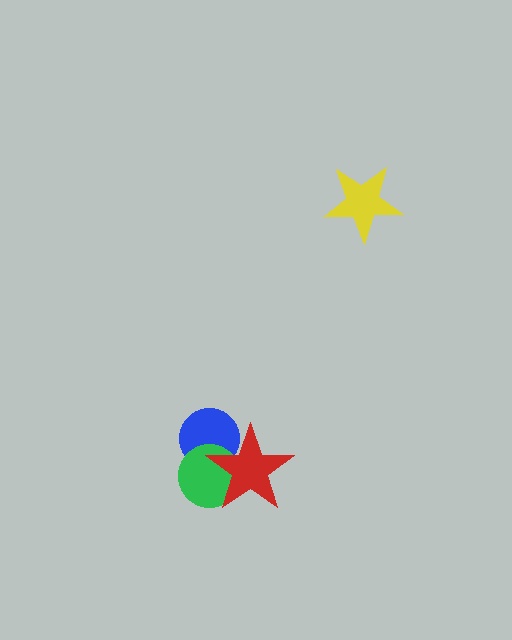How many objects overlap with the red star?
2 objects overlap with the red star.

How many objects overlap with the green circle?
2 objects overlap with the green circle.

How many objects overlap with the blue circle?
2 objects overlap with the blue circle.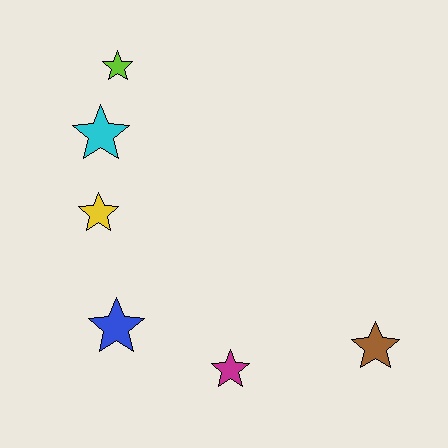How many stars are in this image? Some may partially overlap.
There are 6 stars.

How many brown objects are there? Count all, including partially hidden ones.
There is 1 brown object.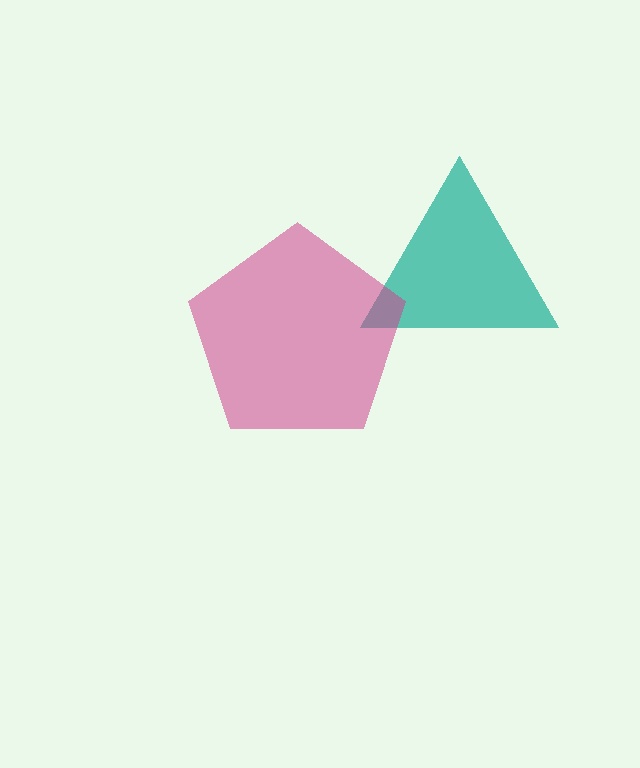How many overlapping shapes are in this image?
There are 2 overlapping shapes in the image.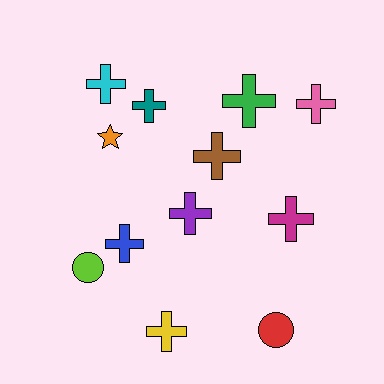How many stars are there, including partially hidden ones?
There is 1 star.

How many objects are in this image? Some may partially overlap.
There are 12 objects.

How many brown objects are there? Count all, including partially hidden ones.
There is 1 brown object.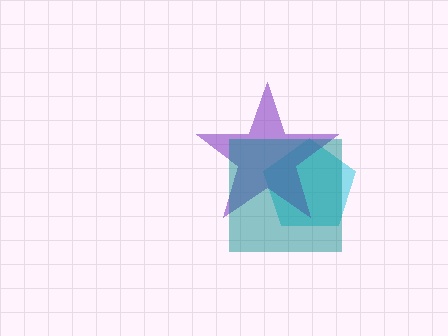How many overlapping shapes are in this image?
There are 3 overlapping shapes in the image.